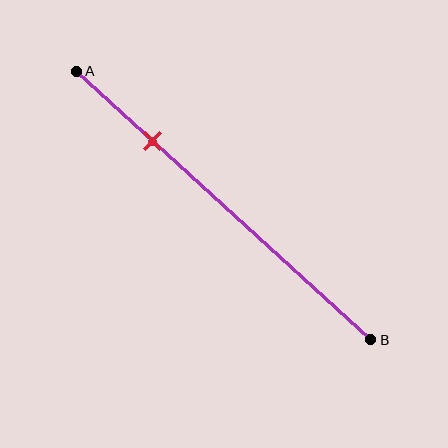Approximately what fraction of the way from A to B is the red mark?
The red mark is approximately 25% of the way from A to B.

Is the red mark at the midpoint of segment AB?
No, the mark is at about 25% from A, not at the 50% midpoint.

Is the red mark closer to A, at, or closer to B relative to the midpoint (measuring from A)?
The red mark is closer to point A than the midpoint of segment AB.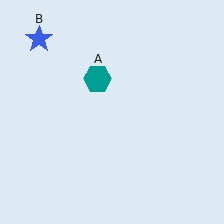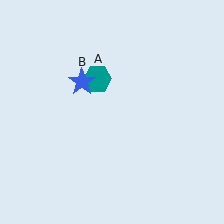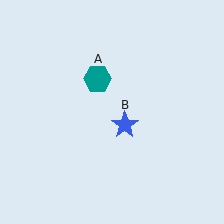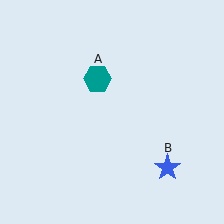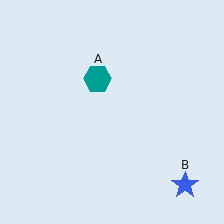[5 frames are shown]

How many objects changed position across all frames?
1 object changed position: blue star (object B).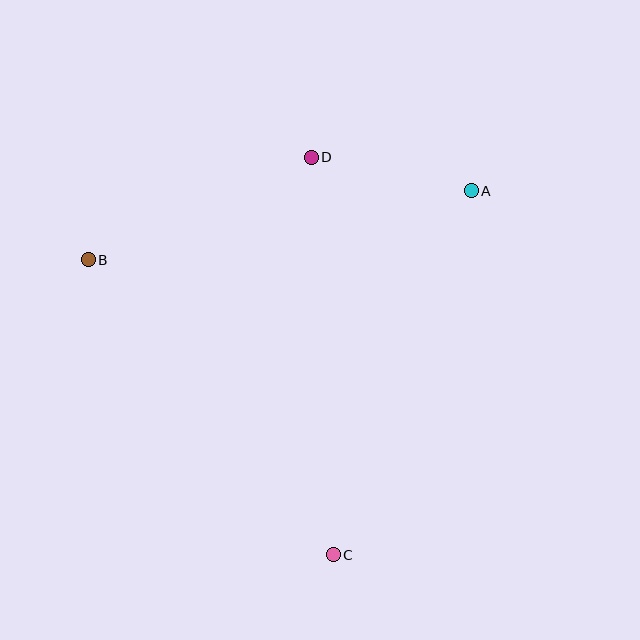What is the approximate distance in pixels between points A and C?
The distance between A and C is approximately 389 pixels.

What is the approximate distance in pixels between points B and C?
The distance between B and C is approximately 383 pixels.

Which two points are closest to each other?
Points A and D are closest to each other.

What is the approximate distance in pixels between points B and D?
The distance between B and D is approximately 246 pixels.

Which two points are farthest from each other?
Points C and D are farthest from each other.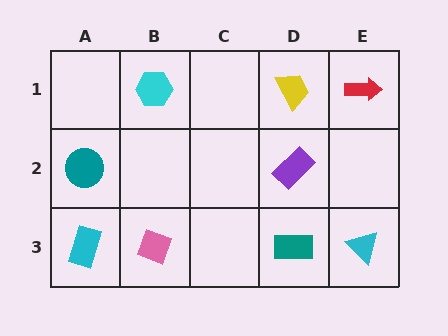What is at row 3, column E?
A cyan triangle.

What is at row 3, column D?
A teal rectangle.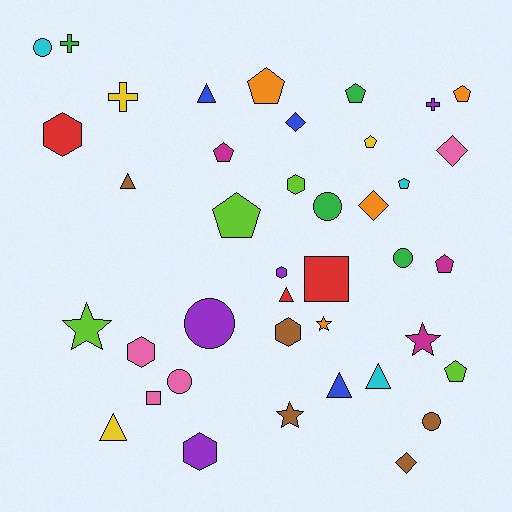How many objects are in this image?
There are 40 objects.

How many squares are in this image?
There are 2 squares.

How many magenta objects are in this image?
There are 3 magenta objects.